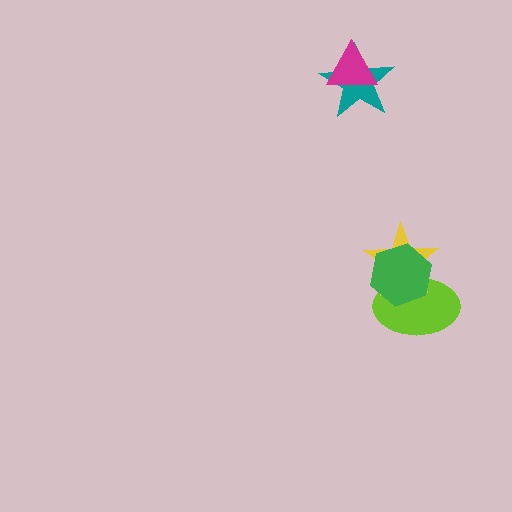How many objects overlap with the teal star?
1 object overlaps with the teal star.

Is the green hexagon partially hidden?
No, no other shape covers it.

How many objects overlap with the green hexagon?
2 objects overlap with the green hexagon.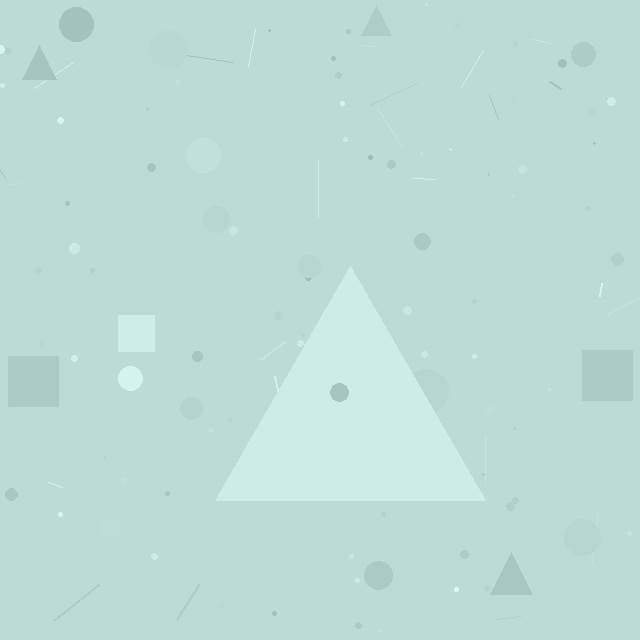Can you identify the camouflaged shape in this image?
The camouflaged shape is a triangle.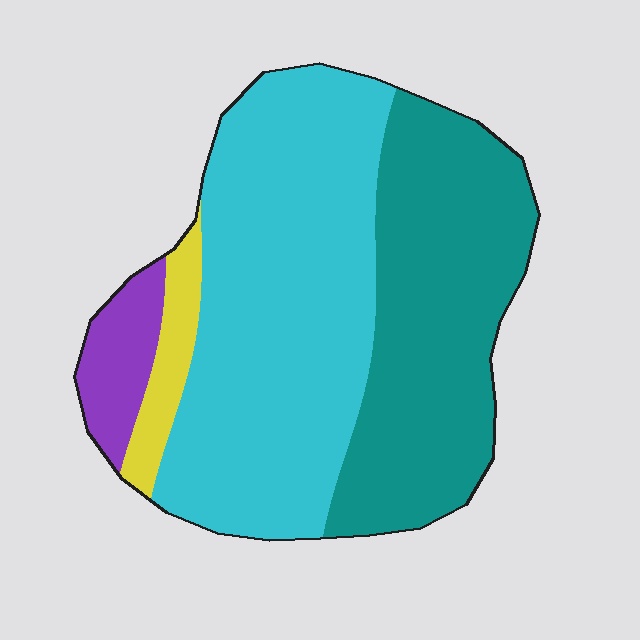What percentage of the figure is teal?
Teal takes up about three eighths (3/8) of the figure.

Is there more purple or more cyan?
Cyan.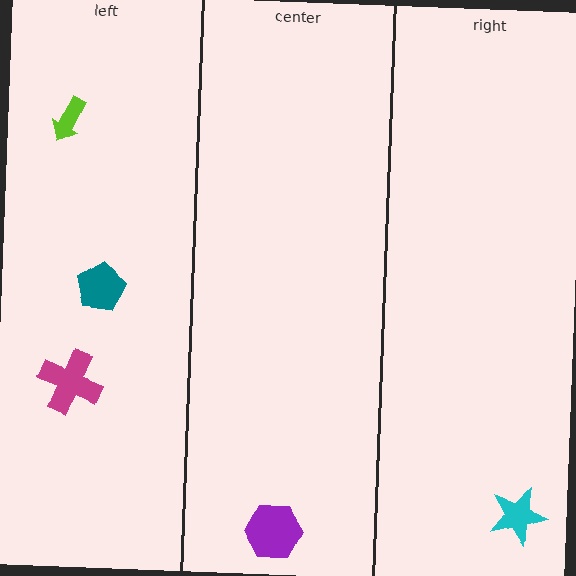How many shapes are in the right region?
1.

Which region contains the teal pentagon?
The left region.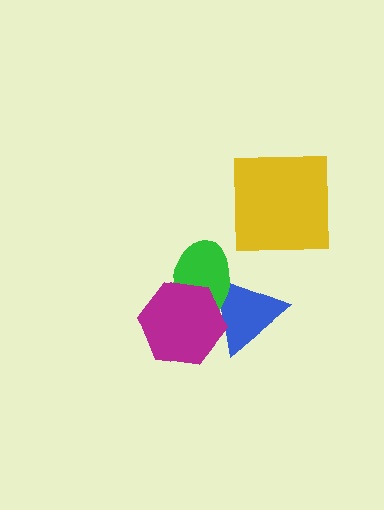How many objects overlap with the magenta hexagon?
2 objects overlap with the magenta hexagon.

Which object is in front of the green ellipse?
The magenta hexagon is in front of the green ellipse.